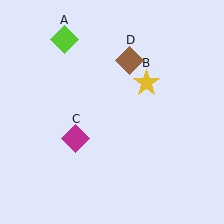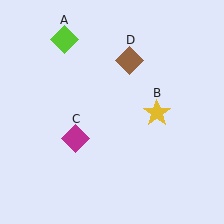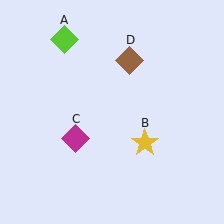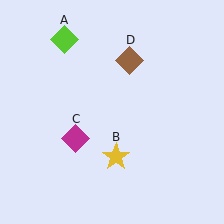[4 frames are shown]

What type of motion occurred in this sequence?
The yellow star (object B) rotated clockwise around the center of the scene.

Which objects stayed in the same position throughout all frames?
Lime diamond (object A) and magenta diamond (object C) and brown diamond (object D) remained stationary.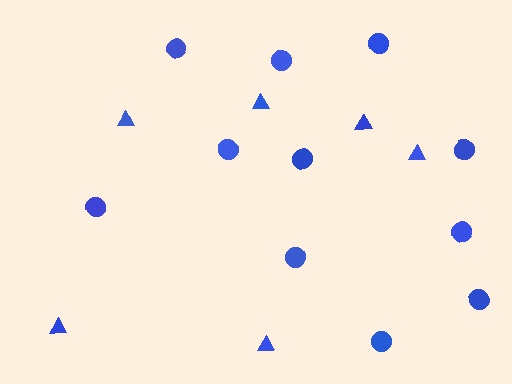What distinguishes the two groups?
There are 2 groups: one group of triangles (6) and one group of circles (11).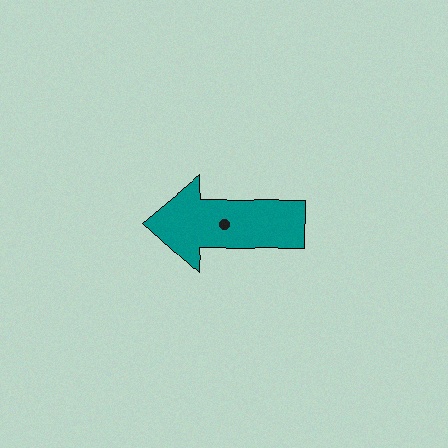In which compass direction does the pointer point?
West.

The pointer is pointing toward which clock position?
Roughly 9 o'clock.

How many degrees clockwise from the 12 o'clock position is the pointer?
Approximately 271 degrees.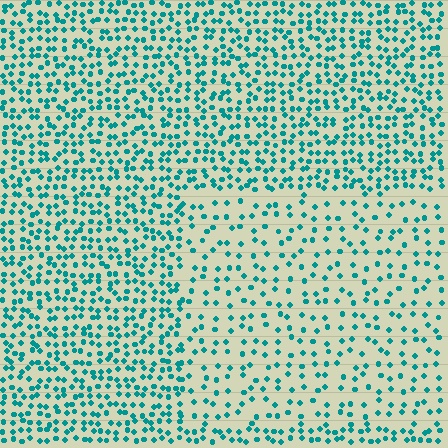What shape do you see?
I see a rectangle.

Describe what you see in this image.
The image contains small teal elements arranged at two different densities. A rectangle-shaped region is visible where the elements are less densely packed than the surrounding area.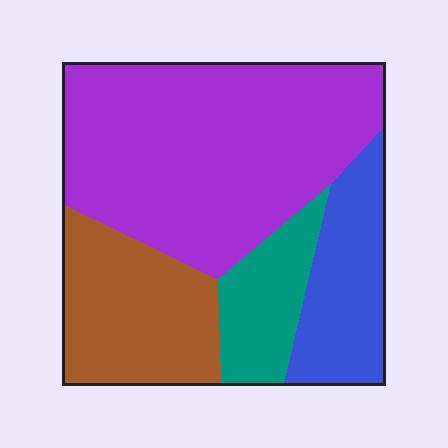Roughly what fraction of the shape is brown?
Brown covers 22% of the shape.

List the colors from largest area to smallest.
From largest to smallest: purple, brown, blue, teal.